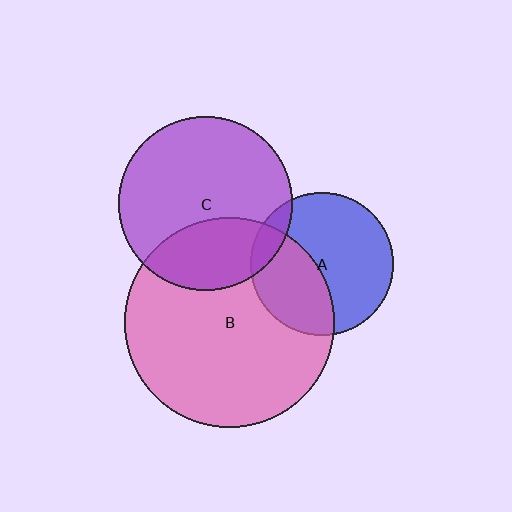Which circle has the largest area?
Circle B (pink).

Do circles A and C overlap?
Yes.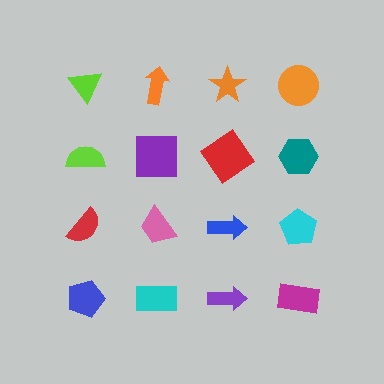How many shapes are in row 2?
4 shapes.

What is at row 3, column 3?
A blue arrow.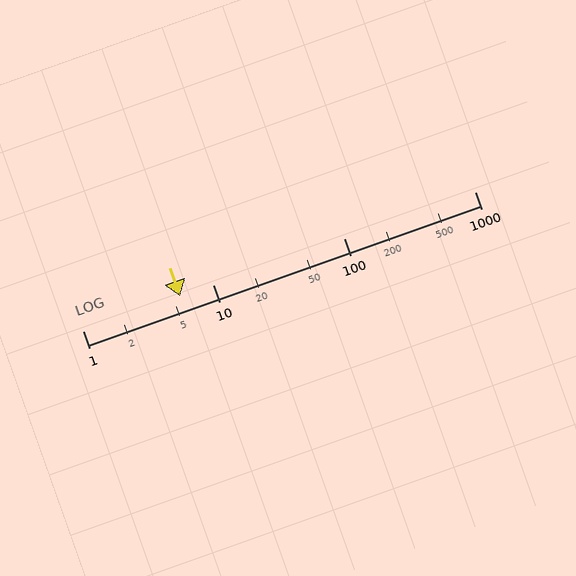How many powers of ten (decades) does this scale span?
The scale spans 3 decades, from 1 to 1000.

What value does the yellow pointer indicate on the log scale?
The pointer indicates approximately 5.6.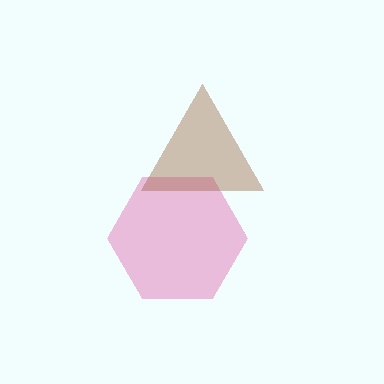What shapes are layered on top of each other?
The layered shapes are: a pink hexagon, a brown triangle.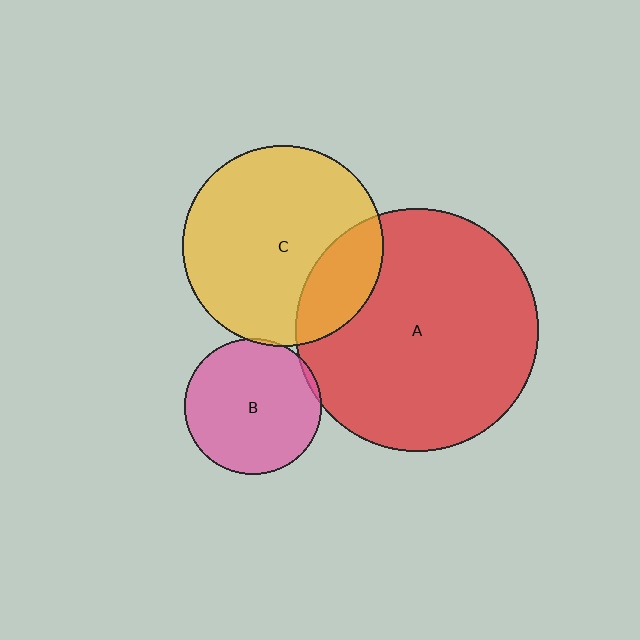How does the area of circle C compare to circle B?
Approximately 2.2 times.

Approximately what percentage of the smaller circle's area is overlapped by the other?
Approximately 5%.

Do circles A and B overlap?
Yes.